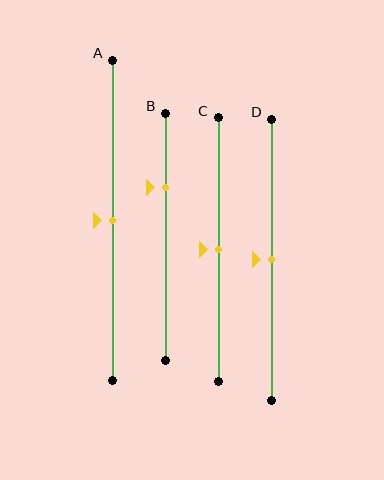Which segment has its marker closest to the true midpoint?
Segment A has its marker closest to the true midpoint.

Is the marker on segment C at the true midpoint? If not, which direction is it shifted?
Yes, the marker on segment C is at the true midpoint.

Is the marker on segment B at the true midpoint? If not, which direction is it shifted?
No, the marker on segment B is shifted upward by about 20% of the segment length.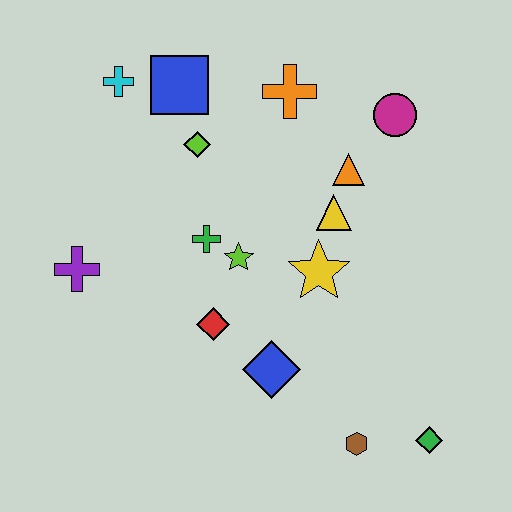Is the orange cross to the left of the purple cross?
No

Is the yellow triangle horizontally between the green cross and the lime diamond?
No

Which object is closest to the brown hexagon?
The green diamond is closest to the brown hexagon.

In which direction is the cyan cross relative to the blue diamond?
The cyan cross is above the blue diamond.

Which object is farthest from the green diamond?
The cyan cross is farthest from the green diamond.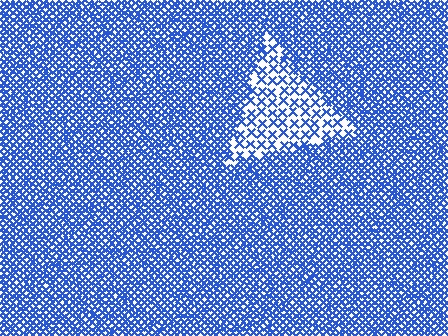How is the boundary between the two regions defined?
The boundary is defined by a change in element density (approximately 2.6x ratio). All elements are the same color, size, and shape.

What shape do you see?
I see a triangle.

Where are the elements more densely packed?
The elements are more densely packed outside the triangle boundary.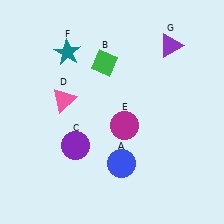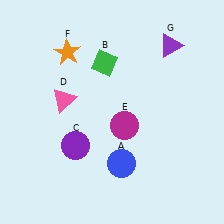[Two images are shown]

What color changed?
The star (F) changed from teal in Image 1 to orange in Image 2.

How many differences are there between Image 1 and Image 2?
There is 1 difference between the two images.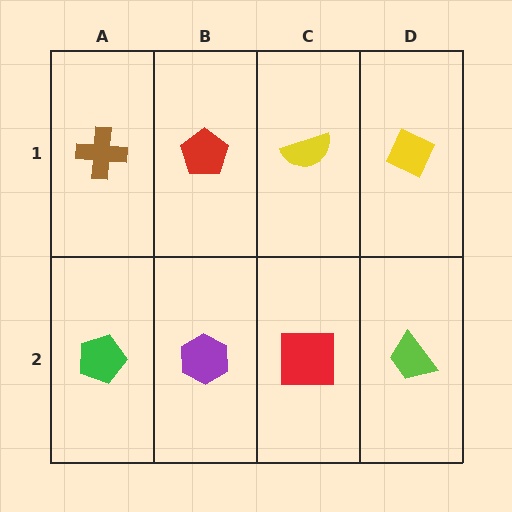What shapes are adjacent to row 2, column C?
A yellow semicircle (row 1, column C), a purple hexagon (row 2, column B), a lime trapezoid (row 2, column D).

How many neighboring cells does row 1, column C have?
3.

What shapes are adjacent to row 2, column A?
A brown cross (row 1, column A), a purple hexagon (row 2, column B).